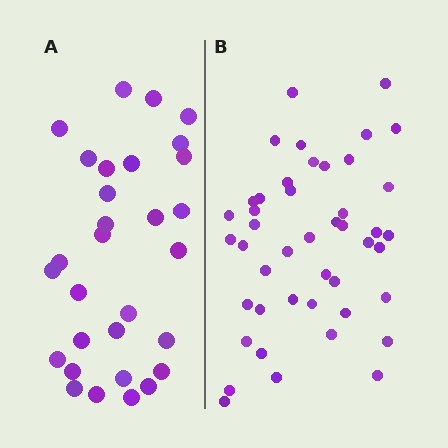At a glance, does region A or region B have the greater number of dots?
Region B (the right region) has more dots.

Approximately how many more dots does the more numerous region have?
Region B has approximately 15 more dots than region A.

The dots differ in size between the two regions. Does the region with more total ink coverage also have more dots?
No. Region A has more total ink coverage because its dots are larger, but region B actually contains more individual dots. Total area can be misleading — the number of items is what matters here.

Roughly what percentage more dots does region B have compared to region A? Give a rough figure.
About 50% more.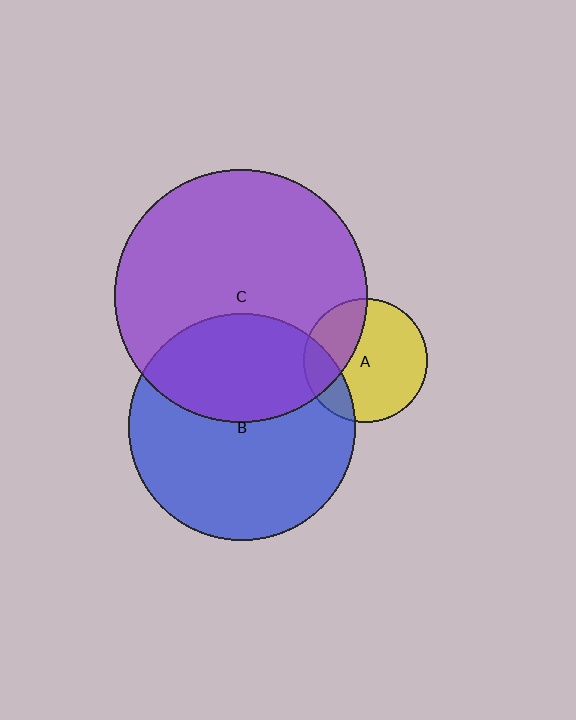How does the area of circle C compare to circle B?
Approximately 1.2 times.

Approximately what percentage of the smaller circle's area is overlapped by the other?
Approximately 20%.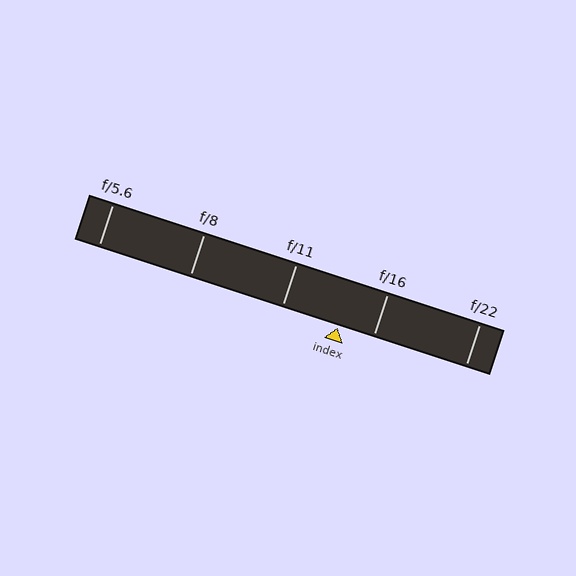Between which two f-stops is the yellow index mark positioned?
The index mark is between f/11 and f/16.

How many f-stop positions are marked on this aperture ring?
There are 5 f-stop positions marked.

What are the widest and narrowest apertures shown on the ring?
The widest aperture shown is f/5.6 and the narrowest is f/22.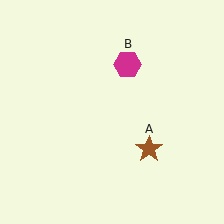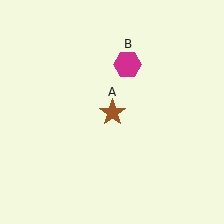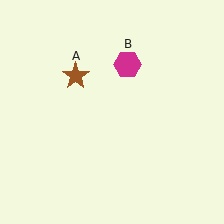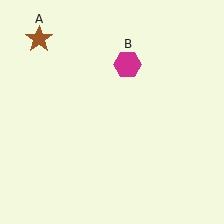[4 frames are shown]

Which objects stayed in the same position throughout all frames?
Magenta hexagon (object B) remained stationary.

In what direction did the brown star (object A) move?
The brown star (object A) moved up and to the left.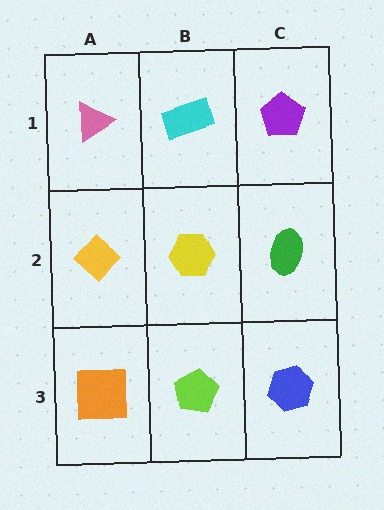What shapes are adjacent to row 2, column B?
A cyan rectangle (row 1, column B), a lime pentagon (row 3, column B), a yellow diamond (row 2, column A), a green ellipse (row 2, column C).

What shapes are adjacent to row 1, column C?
A green ellipse (row 2, column C), a cyan rectangle (row 1, column B).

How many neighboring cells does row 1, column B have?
3.